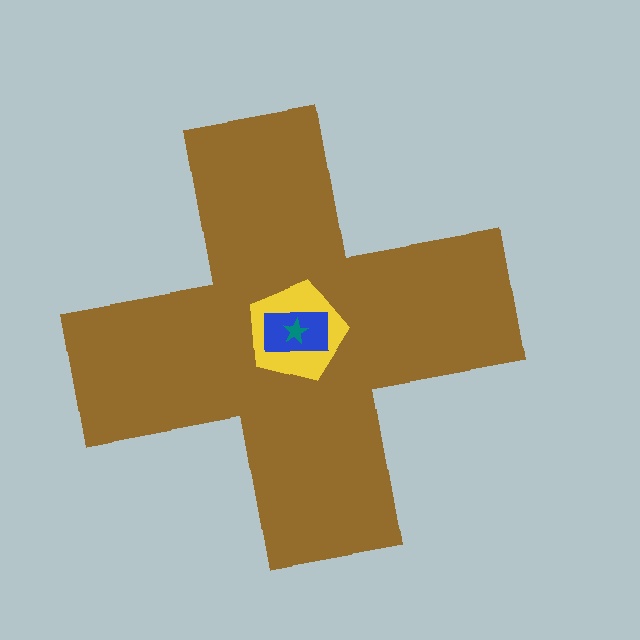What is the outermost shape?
The brown cross.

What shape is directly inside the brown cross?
The yellow pentagon.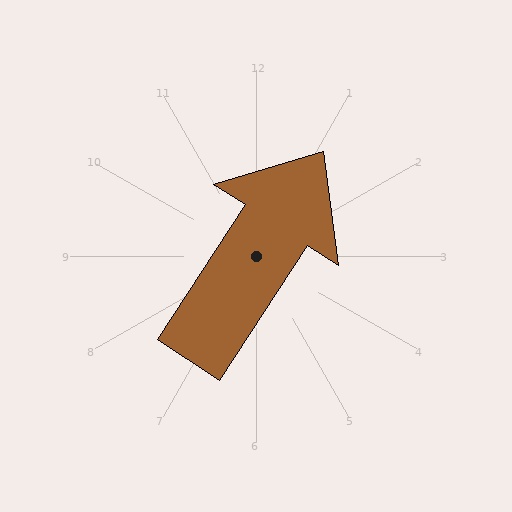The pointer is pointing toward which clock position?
Roughly 1 o'clock.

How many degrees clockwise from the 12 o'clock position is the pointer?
Approximately 33 degrees.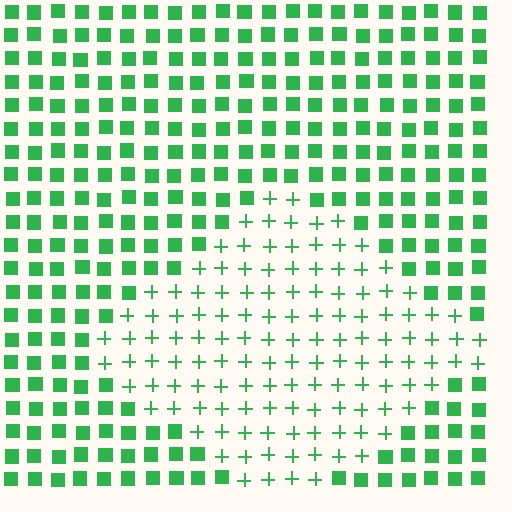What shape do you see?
I see a diamond.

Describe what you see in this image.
The image is filled with small green elements arranged in a uniform grid. A diamond-shaped region contains plus signs, while the surrounding area contains squares. The boundary is defined purely by the change in element shape.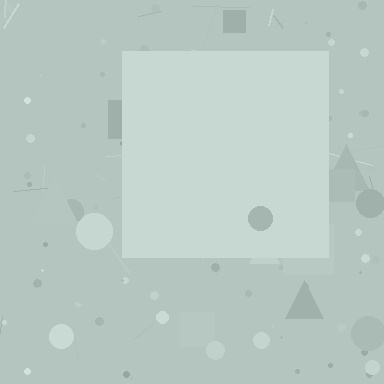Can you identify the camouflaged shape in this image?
The camouflaged shape is a square.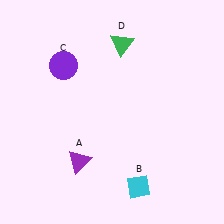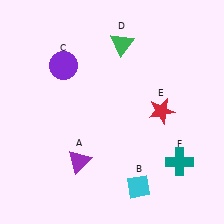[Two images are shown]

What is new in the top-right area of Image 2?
A red star (E) was added in the top-right area of Image 2.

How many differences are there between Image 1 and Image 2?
There are 2 differences between the two images.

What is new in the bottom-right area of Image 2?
A teal cross (F) was added in the bottom-right area of Image 2.